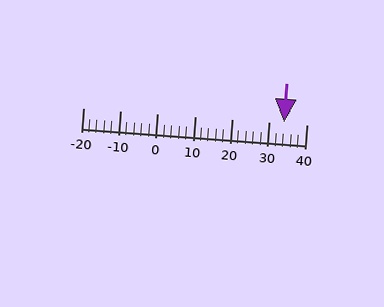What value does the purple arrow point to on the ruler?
The purple arrow points to approximately 34.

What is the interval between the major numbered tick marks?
The major tick marks are spaced 10 units apart.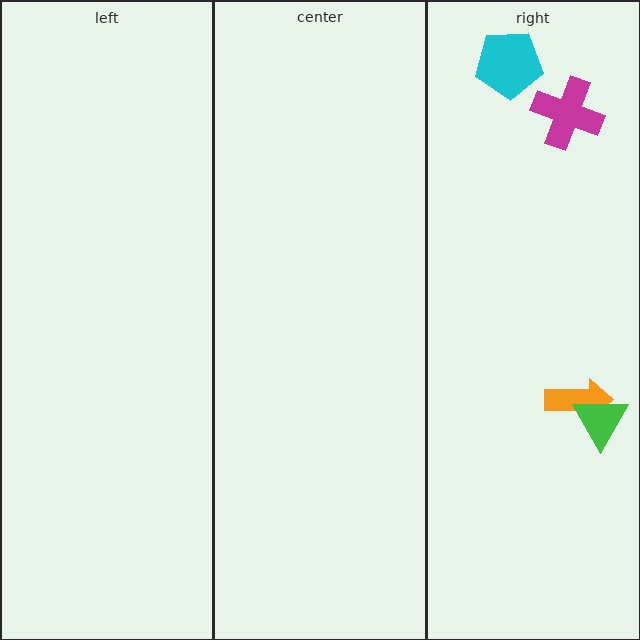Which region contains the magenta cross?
The right region.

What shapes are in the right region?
The orange arrow, the cyan pentagon, the magenta cross, the green triangle.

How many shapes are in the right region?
4.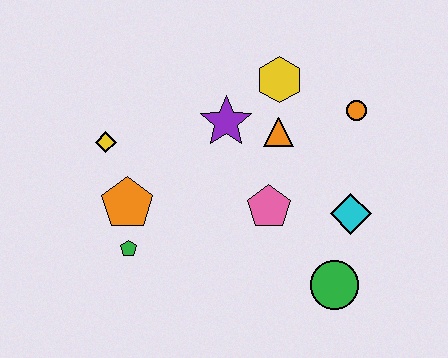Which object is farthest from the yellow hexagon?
The green pentagon is farthest from the yellow hexagon.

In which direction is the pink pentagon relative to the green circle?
The pink pentagon is above the green circle.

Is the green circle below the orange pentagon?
Yes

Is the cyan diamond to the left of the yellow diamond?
No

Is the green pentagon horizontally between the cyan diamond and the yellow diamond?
Yes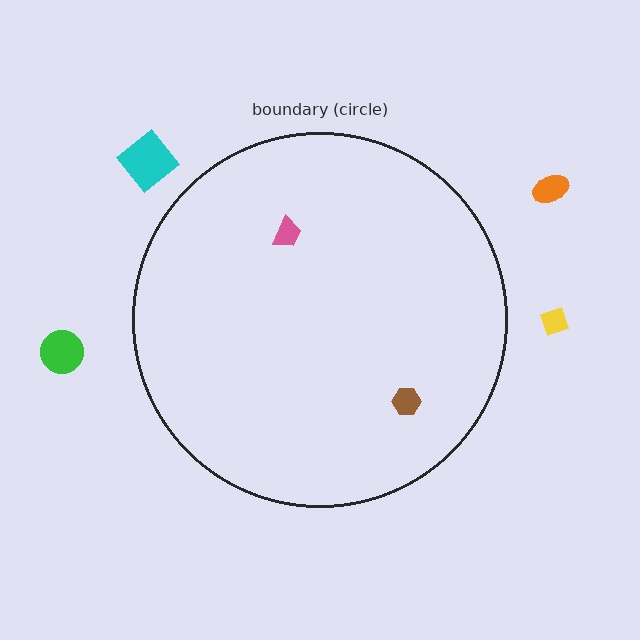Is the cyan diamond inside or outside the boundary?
Outside.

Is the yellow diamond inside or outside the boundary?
Outside.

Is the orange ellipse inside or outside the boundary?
Outside.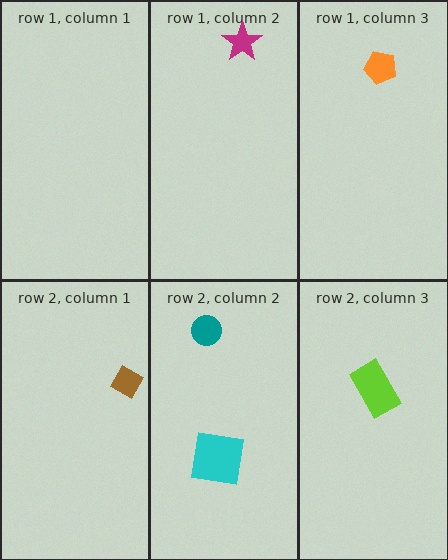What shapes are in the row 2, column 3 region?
The lime rectangle.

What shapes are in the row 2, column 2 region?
The teal circle, the cyan square.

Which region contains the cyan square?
The row 2, column 2 region.